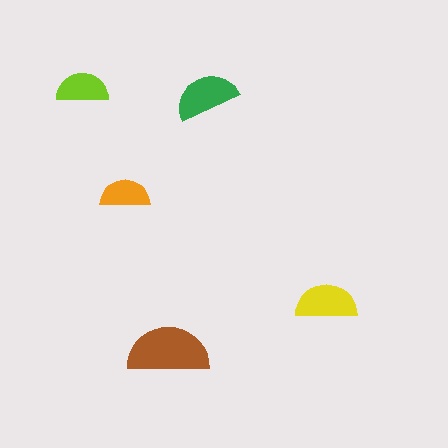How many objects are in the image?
There are 5 objects in the image.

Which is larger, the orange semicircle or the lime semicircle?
The lime one.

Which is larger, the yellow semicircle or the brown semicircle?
The brown one.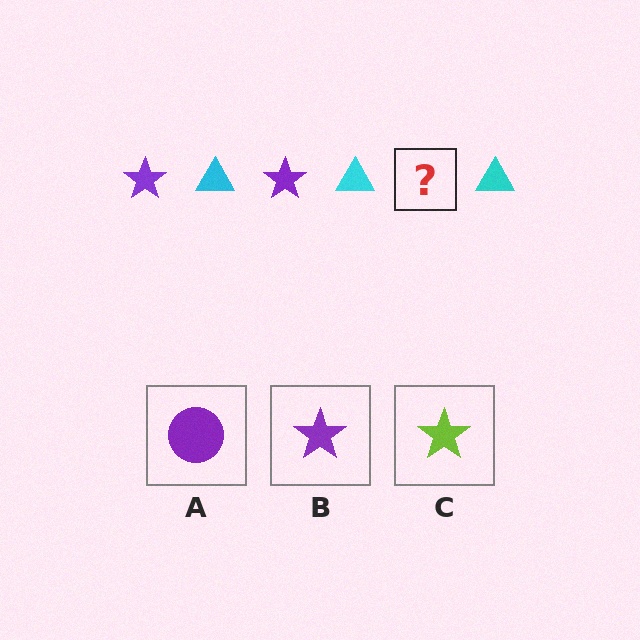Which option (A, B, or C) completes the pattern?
B.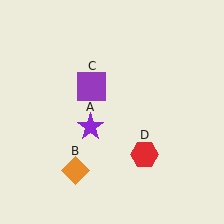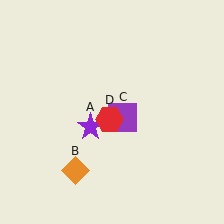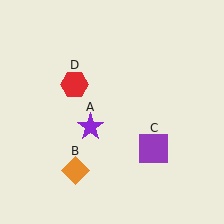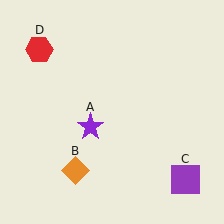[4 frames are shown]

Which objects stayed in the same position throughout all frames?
Purple star (object A) and orange diamond (object B) remained stationary.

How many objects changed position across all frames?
2 objects changed position: purple square (object C), red hexagon (object D).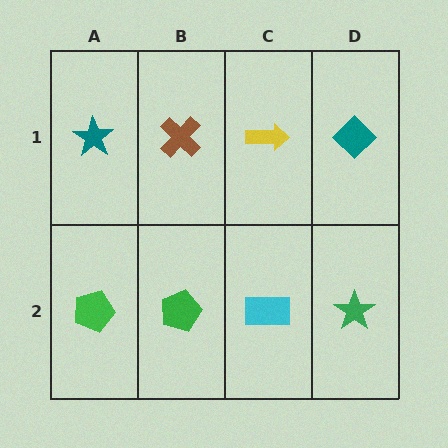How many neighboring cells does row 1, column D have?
2.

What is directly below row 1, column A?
A green pentagon.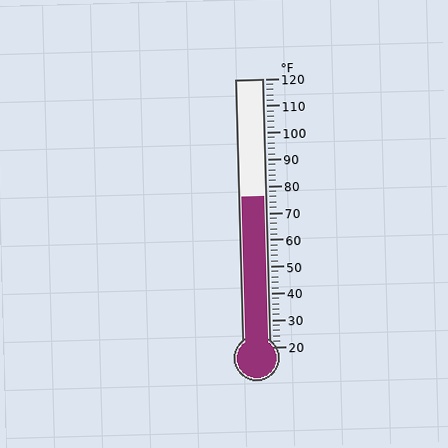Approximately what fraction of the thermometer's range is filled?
The thermometer is filled to approximately 55% of its range.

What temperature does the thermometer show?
The thermometer shows approximately 76°F.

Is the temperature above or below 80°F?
The temperature is below 80°F.